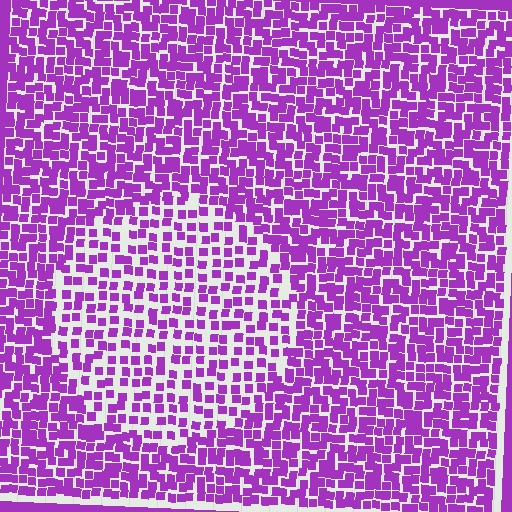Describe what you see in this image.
The image contains small purple elements arranged at two different densities. A circle-shaped region is visible where the elements are less densely packed than the surrounding area.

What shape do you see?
I see a circle.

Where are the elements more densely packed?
The elements are more densely packed outside the circle boundary.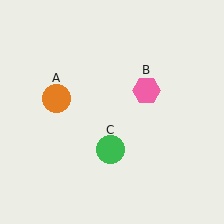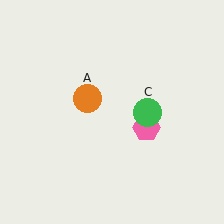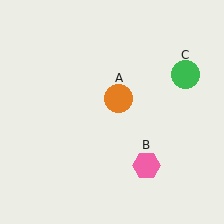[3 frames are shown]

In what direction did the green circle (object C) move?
The green circle (object C) moved up and to the right.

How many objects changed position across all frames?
3 objects changed position: orange circle (object A), pink hexagon (object B), green circle (object C).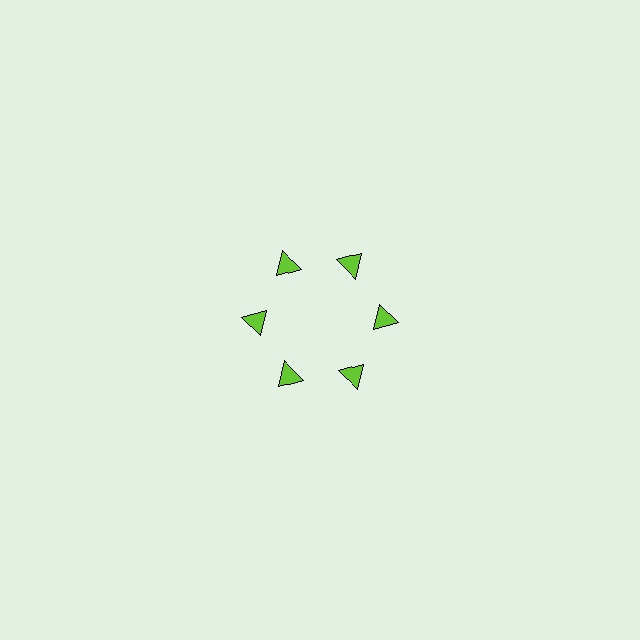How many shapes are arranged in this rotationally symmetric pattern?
There are 6 shapes, arranged in 6 groups of 1.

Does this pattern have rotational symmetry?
Yes, this pattern has 6-fold rotational symmetry. It looks the same after rotating 60 degrees around the center.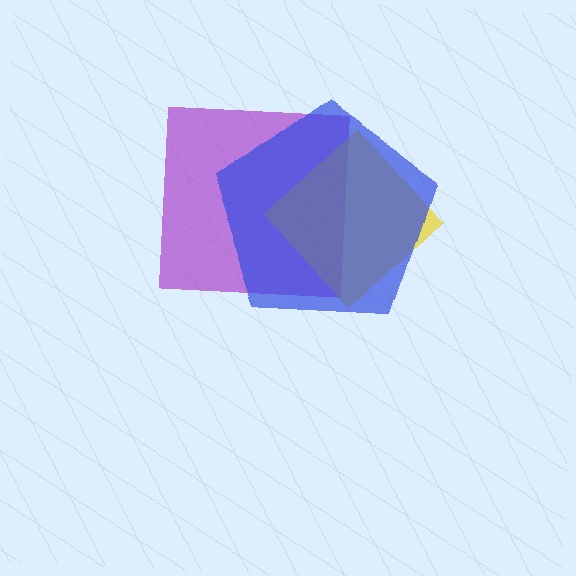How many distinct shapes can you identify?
There are 3 distinct shapes: a purple square, a yellow diamond, a blue pentagon.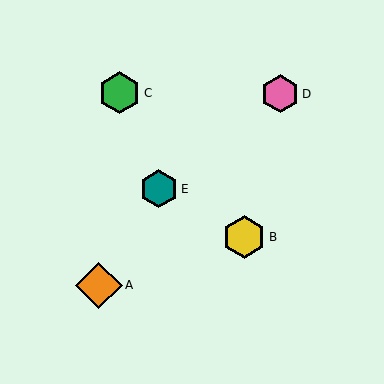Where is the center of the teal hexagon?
The center of the teal hexagon is at (159, 189).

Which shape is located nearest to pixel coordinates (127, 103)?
The green hexagon (labeled C) at (120, 93) is nearest to that location.